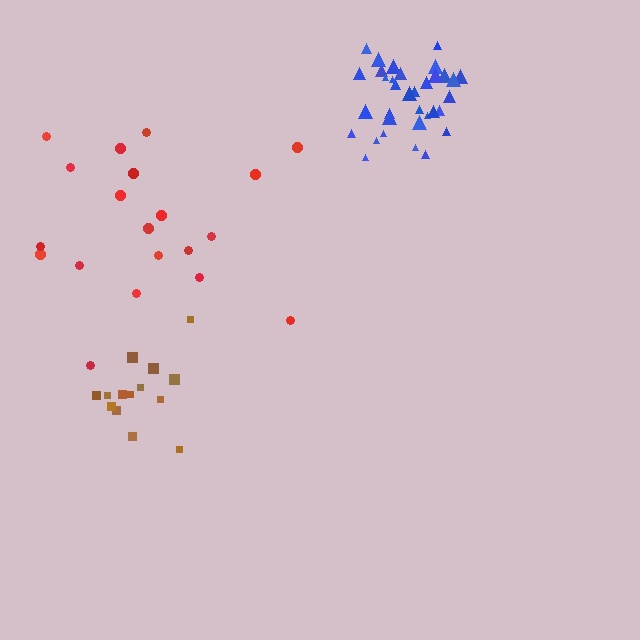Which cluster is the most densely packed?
Blue.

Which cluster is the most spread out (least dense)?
Red.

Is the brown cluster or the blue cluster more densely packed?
Blue.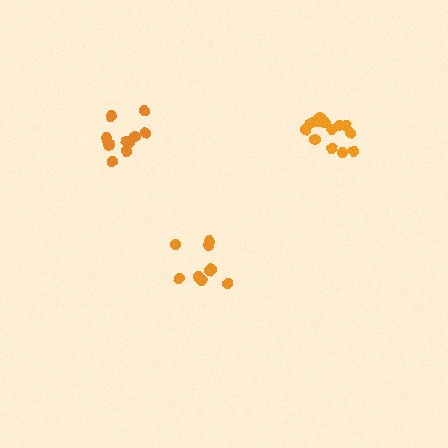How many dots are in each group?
Group 1: 10 dots, Group 2: 14 dots, Group 3: 9 dots (33 total).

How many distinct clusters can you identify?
There are 3 distinct clusters.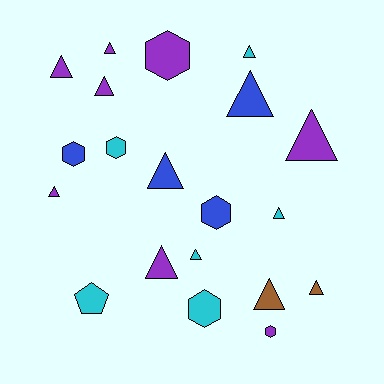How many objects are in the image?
There are 20 objects.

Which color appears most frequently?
Purple, with 8 objects.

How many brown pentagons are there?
There are no brown pentagons.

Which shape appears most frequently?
Triangle, with 13 objects.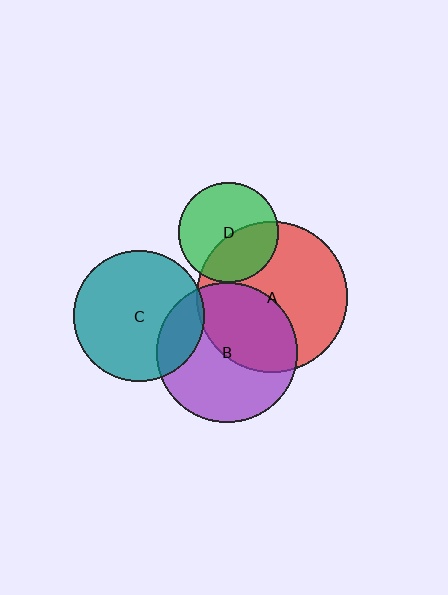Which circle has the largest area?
Circle A (red).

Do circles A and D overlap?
Yes.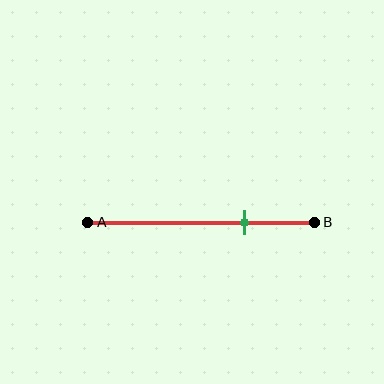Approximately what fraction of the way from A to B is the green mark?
The green mark is approximately 70% of the way from A to B.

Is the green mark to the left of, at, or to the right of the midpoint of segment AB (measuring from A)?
The green mark is to the right of the midpoint of segment AB.